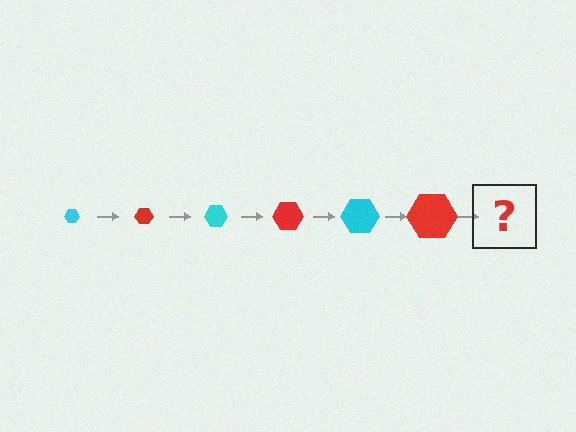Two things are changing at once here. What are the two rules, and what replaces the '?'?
The two rules are that the hexagon grows larger each step and the color cycles through cyan and red. The '?' should be a cyan hexagon, larger than the previous one.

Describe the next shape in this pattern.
It should be a cyan hexagon, larger than the previous one.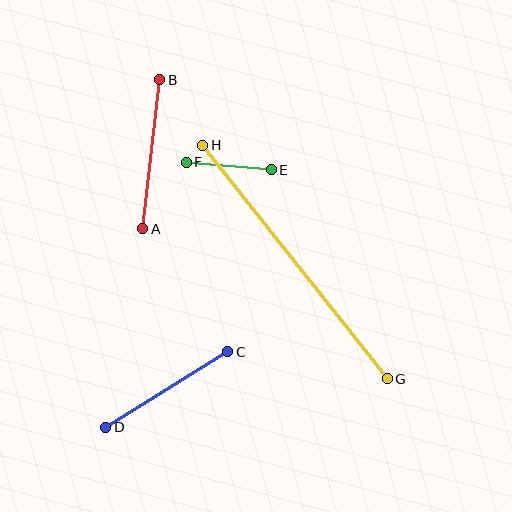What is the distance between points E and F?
The distance is approximately 86 pixels.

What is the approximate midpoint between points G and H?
The midpoint is at approximately (295, 262) pixels.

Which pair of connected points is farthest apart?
Points G and H are farthest apart.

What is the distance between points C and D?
The distance is approximately 144 pixels.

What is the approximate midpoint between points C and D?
The midpoint is at approximately (167, 389) pixels.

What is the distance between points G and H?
The distance is approximately 298 pixels.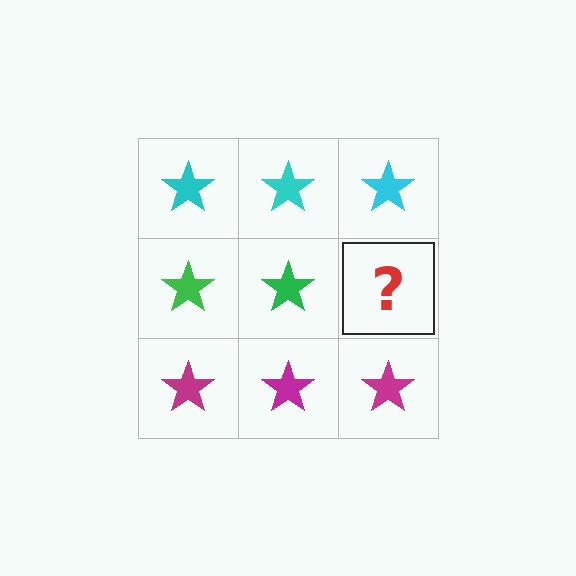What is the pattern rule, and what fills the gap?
The rule is that each row has a consistent color. The gap should be filled with a green star.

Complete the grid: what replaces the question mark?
The question mark should be replaced with a green star.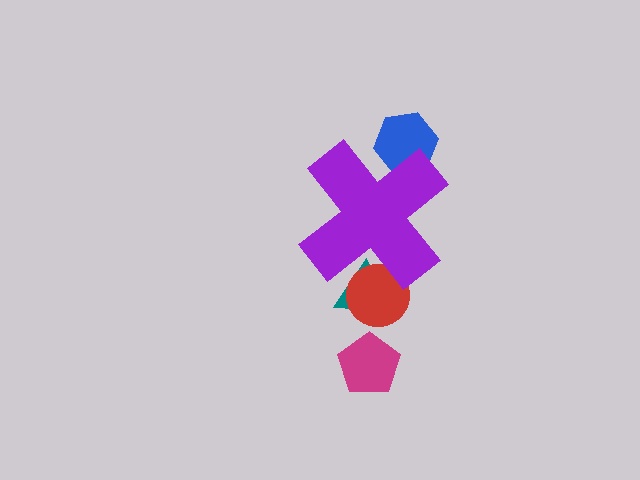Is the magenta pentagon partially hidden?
No, the magenta pentagon is fully visible.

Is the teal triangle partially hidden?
Yes, the teal triangle is partially hidden behind the purple cross.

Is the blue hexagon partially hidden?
Yes, the blue hexagon is partially hidden behind the purple cross.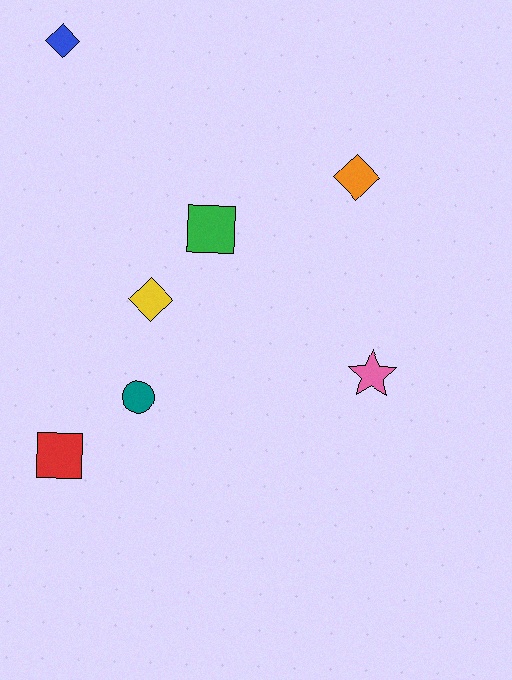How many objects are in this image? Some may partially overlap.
There are 7 objects.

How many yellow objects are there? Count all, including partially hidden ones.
There is 1 yellow object.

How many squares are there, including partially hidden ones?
There are 2 squares.